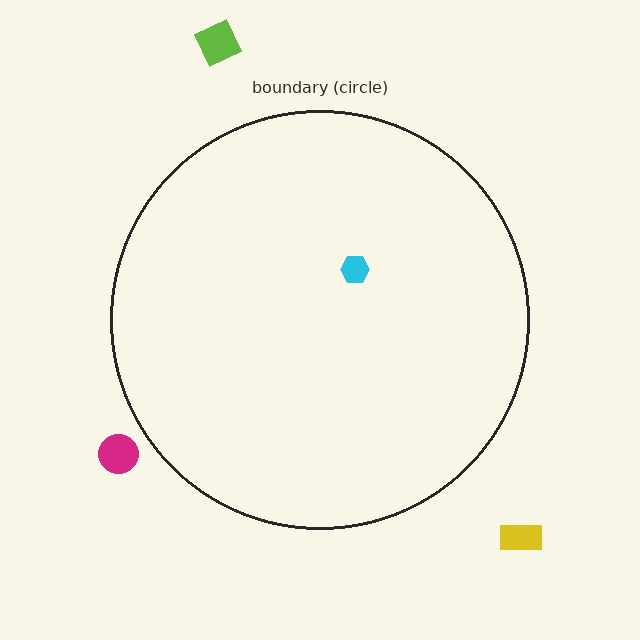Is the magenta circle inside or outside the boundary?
Outside.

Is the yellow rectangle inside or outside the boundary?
Outside.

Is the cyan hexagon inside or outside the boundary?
Inside.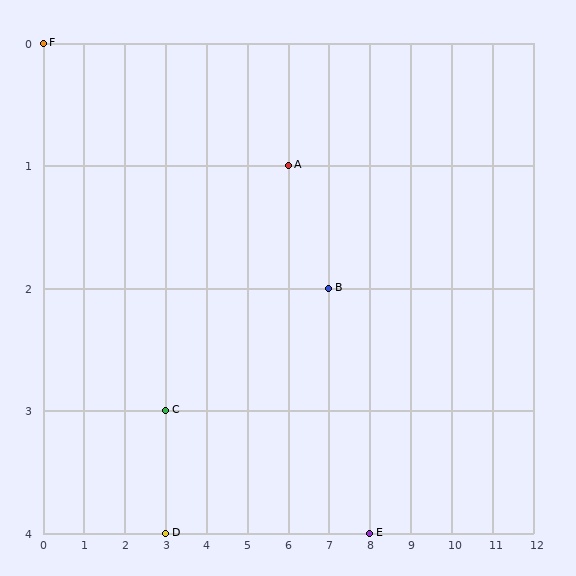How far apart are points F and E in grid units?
Points F and E are 8 columns and 4 rows apart (about 8.9 grid units diagonally).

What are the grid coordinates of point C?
Point C is at grid coordinates (3, 3).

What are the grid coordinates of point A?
Point A is at grid coordinates (6, 1).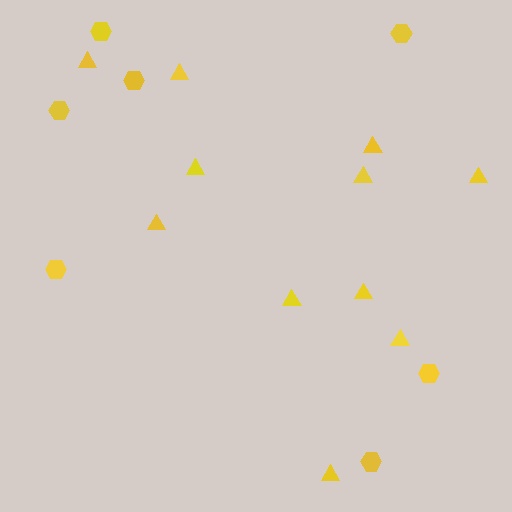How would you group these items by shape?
There are 2 groups: one group of hexagons (7) and one group of triangles (11).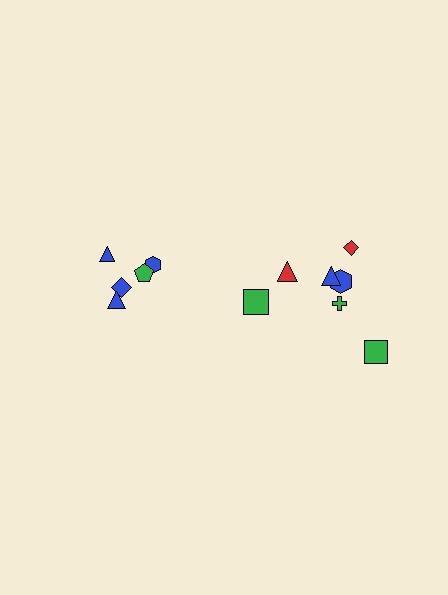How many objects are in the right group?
There are 7 objects.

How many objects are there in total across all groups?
There are 12 objects.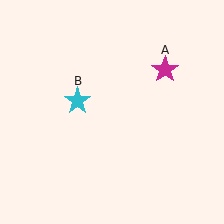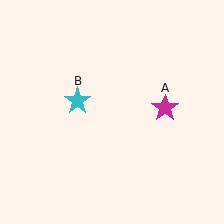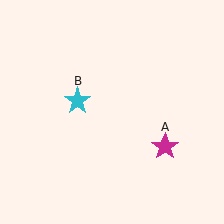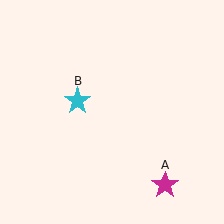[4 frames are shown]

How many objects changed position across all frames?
1 object changed position: magenta star (object A).